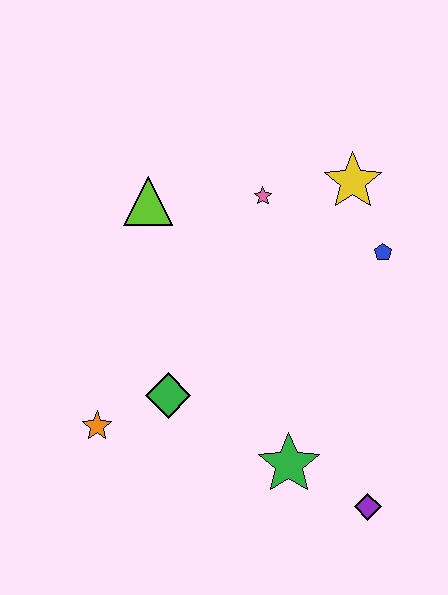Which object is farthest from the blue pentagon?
The orange star is farthest from the blue pentagon.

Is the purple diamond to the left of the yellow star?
No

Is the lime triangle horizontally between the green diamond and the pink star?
No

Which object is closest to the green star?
The purple diamond is closest to the green star.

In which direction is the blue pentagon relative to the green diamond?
The blue pentagon is to the right of the green diamond.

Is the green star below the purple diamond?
No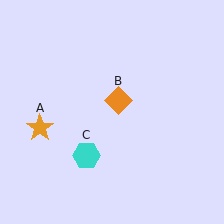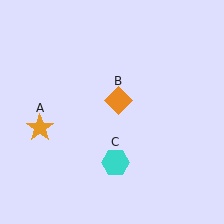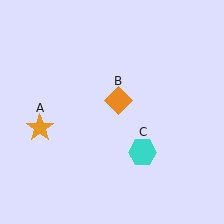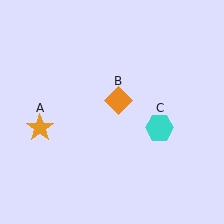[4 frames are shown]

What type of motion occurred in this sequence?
The cyan hexagon (object C) rotated counterclockwise around the center of the scene.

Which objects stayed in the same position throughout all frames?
Orange star (object A) and orange diamond (object B) remained stationary.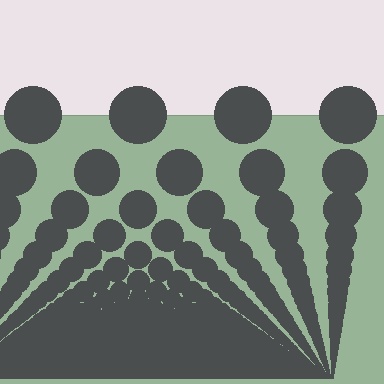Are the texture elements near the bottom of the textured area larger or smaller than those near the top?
Smaller. The gradient is inverted — elements near the bottom are smaller and denser.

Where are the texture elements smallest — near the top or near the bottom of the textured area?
Near the bottom.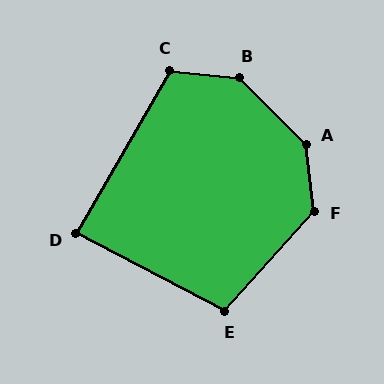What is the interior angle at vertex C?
Approximately 114 degrees (obtuse).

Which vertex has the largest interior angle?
A, at approximately 142 degrees.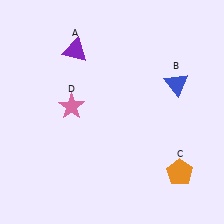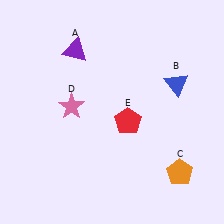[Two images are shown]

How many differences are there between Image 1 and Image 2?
There is 1 difference between the two images.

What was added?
A red pentagon (E) was added in Image 2.